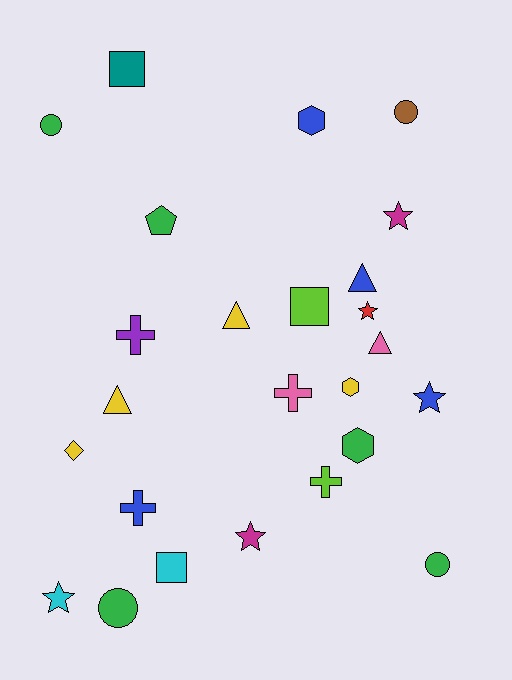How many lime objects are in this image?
There are 2 lime objects.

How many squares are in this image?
There are 3 squares.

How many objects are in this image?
There are 25 objects.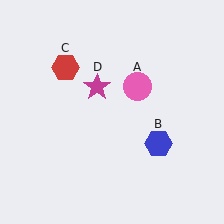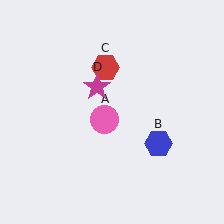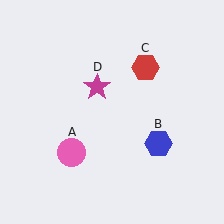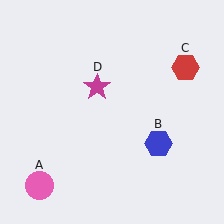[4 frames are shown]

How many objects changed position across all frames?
2 objects changed position: pink circle (object A), red hexagon (object C).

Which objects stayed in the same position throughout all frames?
Blue hexagon (object B) and magenta star (object D) remained stationary.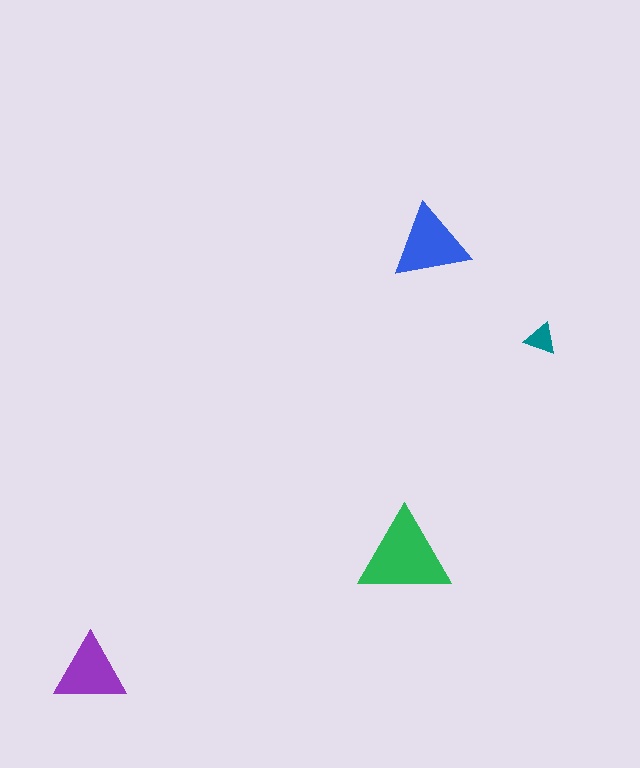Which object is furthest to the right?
The teal triangle is rightmost.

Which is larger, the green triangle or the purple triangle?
The green one.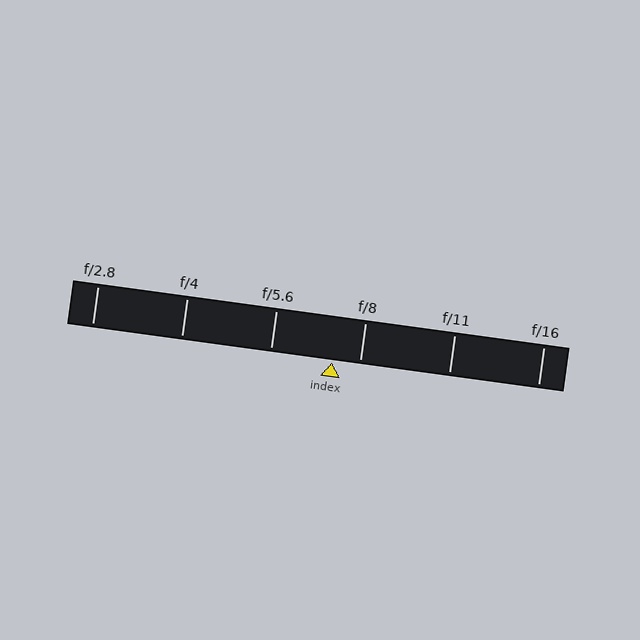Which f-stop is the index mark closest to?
The index mark is closest to f/8.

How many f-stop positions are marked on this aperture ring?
There are 6 f-stop positions marked.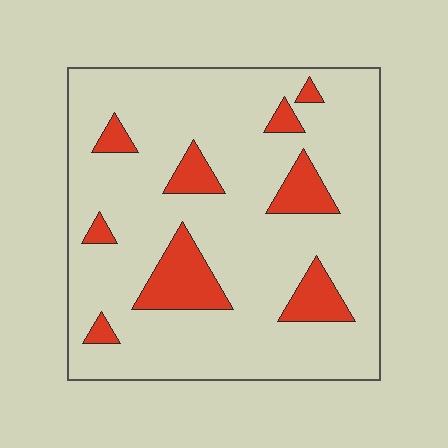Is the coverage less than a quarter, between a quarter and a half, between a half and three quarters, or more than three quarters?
Less than a quarter.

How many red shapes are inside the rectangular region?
9.